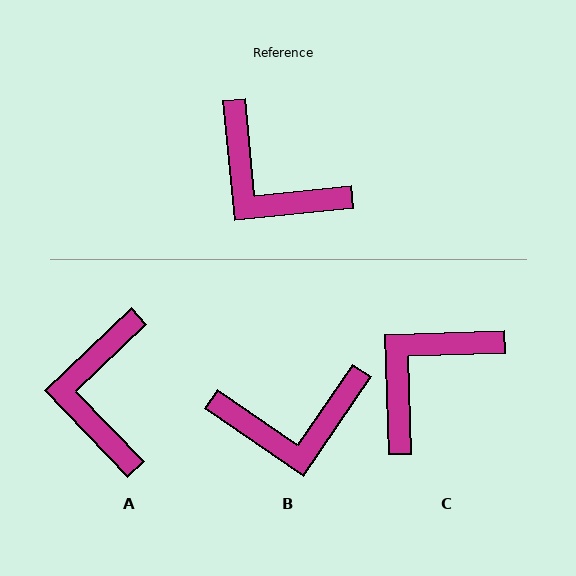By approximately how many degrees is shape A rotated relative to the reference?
Approximately 52 degrees clockwise.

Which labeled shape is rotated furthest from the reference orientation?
C, about 93 degrees away.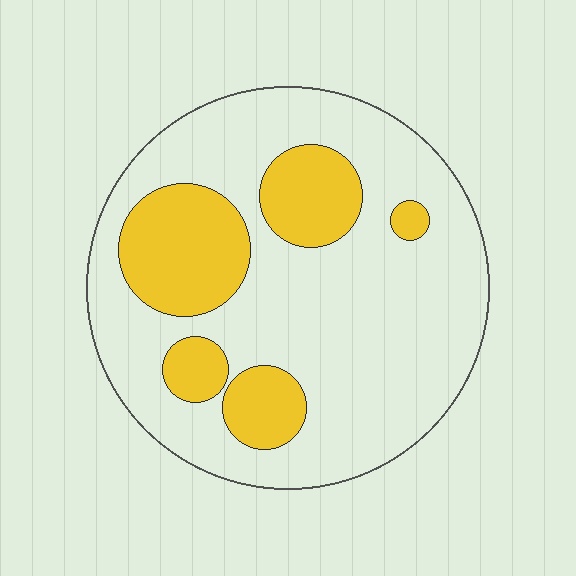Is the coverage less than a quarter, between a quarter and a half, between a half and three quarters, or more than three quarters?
Between a quarter and a half.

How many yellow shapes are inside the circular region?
5.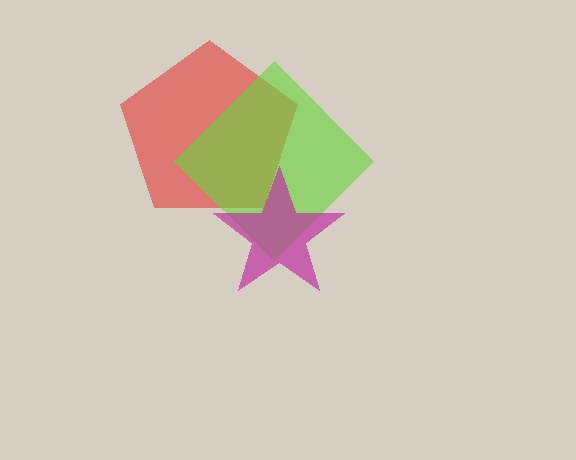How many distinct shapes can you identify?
There are 3 distinct shapes: a red pentagon, a lime diamond, a magenta star.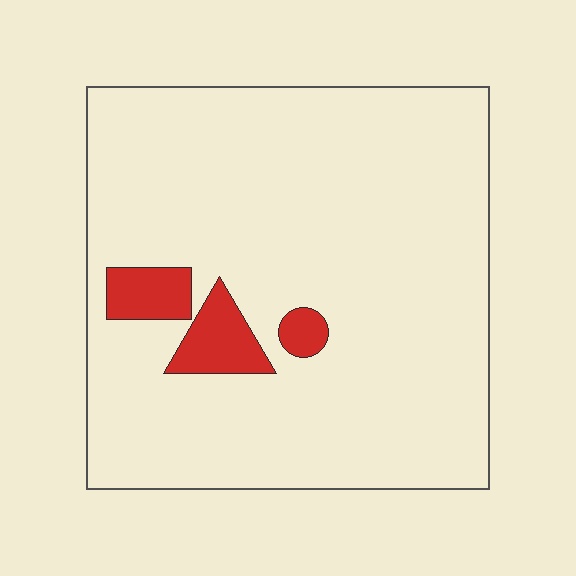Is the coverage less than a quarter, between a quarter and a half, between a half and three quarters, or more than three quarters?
Less than a quarter.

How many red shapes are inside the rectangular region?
3.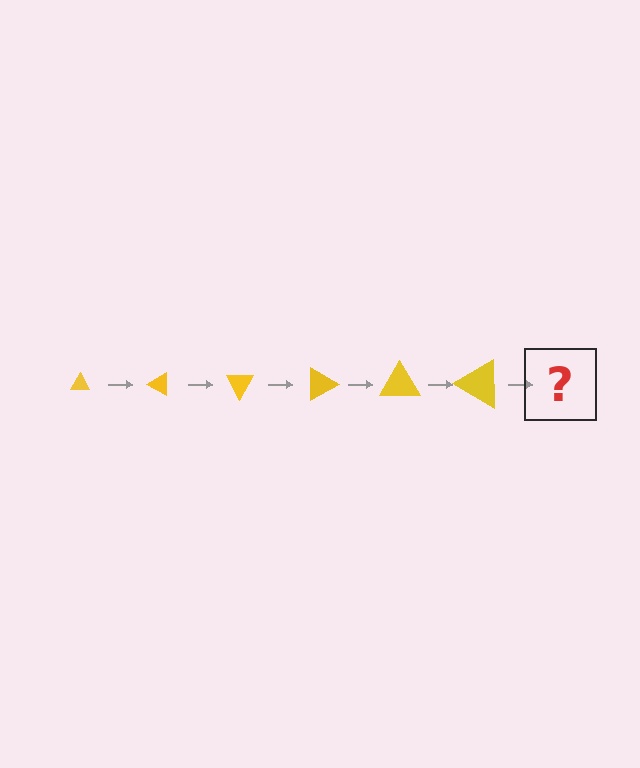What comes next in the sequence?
The next element should be a triangle, larger than the previous one and rotated 180 degrees from the start.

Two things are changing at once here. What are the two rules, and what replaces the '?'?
The two rules are that the triangle grows larger each step and it rotates 30 degrees each step. The '?' should be a triangle, larger than the previous one and rotated 180 degrees from the start.